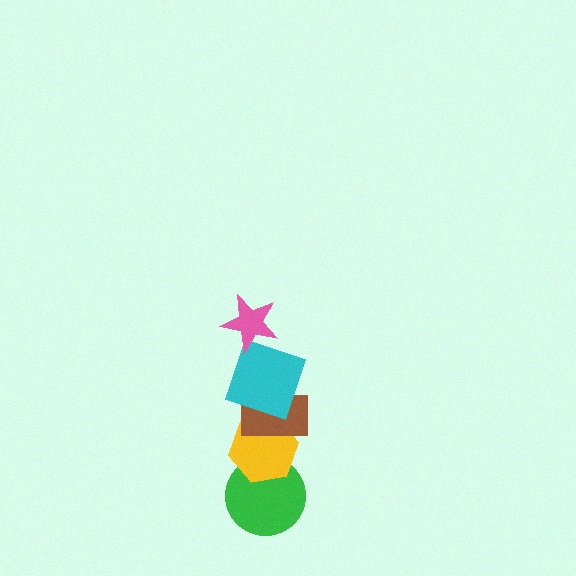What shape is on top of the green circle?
The yellow hexagon is on top of the green circle.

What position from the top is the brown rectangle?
The brown rectangle is 3rd from the top.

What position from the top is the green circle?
The green circle is 5th from the top.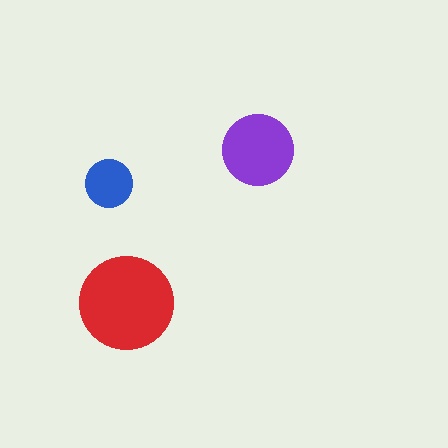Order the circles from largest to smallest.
the red one, the purple one, the blue one.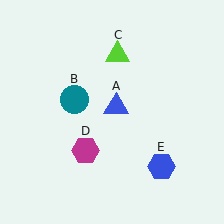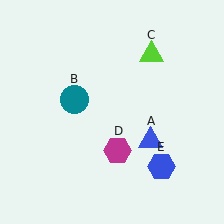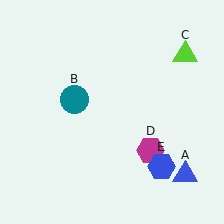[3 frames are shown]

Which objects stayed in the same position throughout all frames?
Teal circle (object B) and blue hexagon (object E) remained stationary.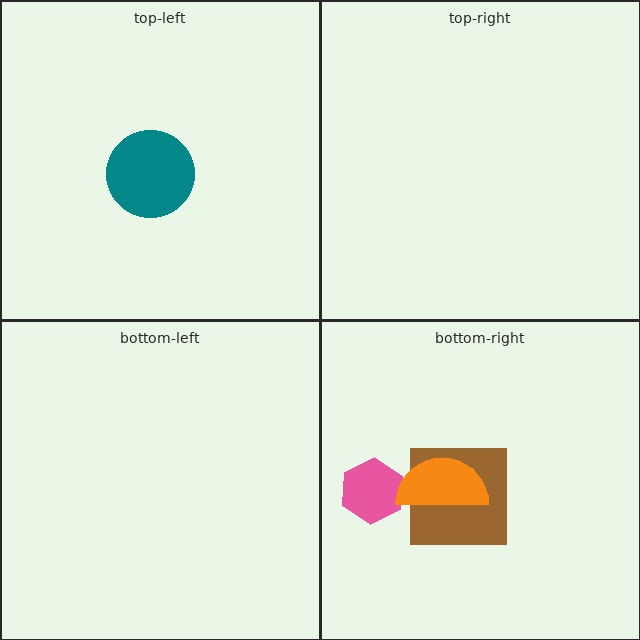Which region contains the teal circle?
The top-left region.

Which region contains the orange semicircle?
The bottom-right region.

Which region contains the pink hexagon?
The bottom-right region.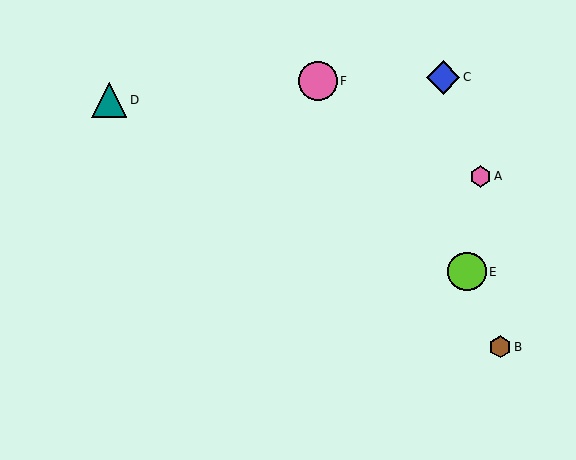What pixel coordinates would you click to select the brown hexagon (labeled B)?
Click at (500, 347) to select the brown hexagon B.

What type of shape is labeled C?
Shape C is a blue diamond.